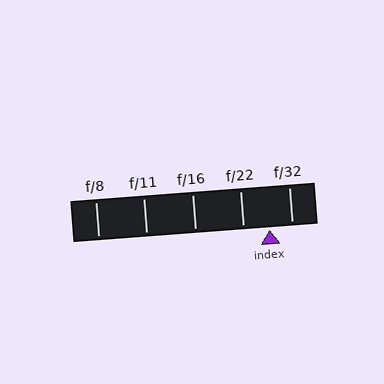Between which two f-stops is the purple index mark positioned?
The index mark is between f/22 and f/32.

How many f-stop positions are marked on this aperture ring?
There are 5 f-stop positions marked.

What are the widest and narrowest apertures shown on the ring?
The widest aperture shown is f/8 and the narrowest is f/32.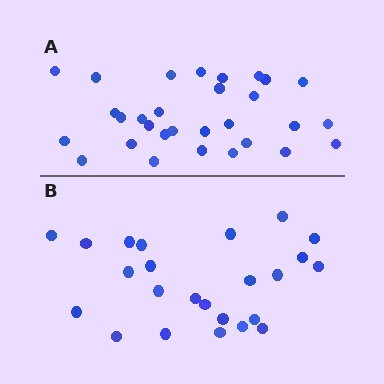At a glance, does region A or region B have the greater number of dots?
Region A (the top region) has more dots.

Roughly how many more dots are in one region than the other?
Region A has about 6 more dots than region B.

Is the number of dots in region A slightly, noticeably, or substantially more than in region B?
Region A has noticeably more, but not dramatically so. The ratio is roughly 1.2 to 1.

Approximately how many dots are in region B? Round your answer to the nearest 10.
About 20 dots. (The exact count is 24, which rounds to 20.)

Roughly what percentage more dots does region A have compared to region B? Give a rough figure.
About 25% more.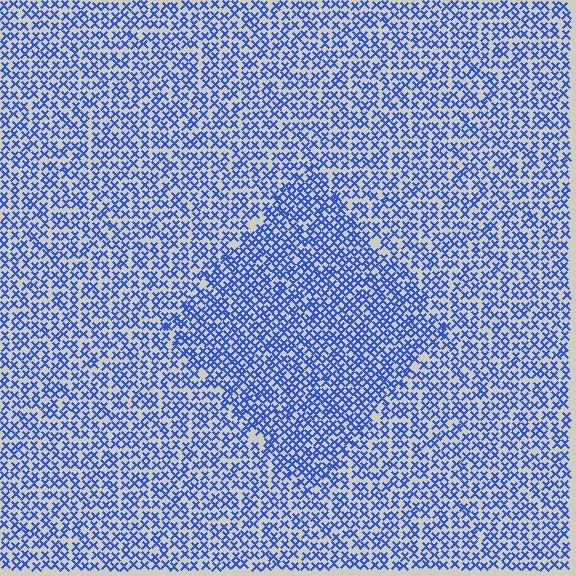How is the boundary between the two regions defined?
The boundary is defined by a change in element density (approximately 1.5x ratio). All elements are the same color, size, and shape.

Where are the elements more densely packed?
The elements are more densely packed inside the diamond boundary.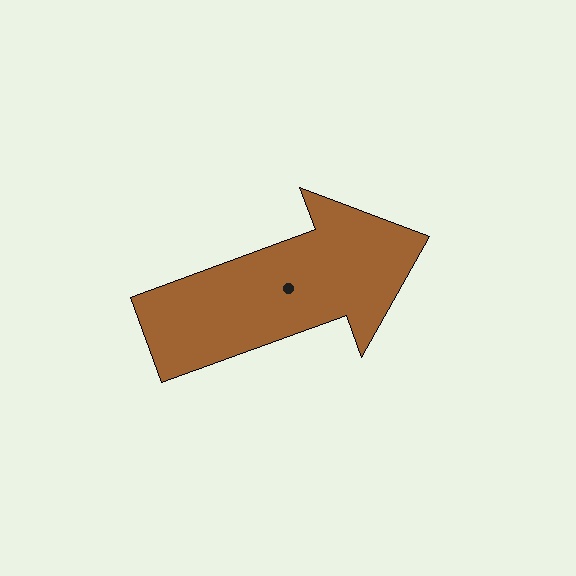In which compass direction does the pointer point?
East.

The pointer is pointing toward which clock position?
Roughly 2 o'clock.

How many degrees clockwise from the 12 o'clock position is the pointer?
Approximately 70 degrees.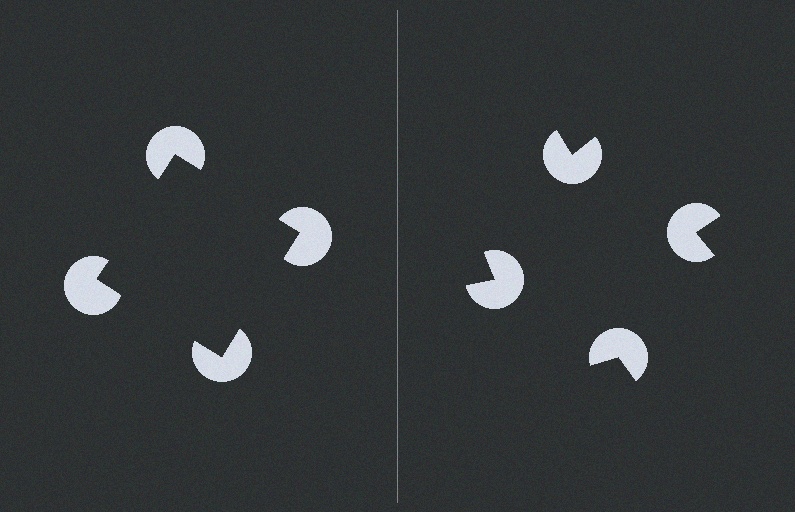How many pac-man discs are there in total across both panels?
8 — 4 on each side.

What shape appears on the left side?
An illusory square.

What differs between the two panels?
The pac-man discs are positioned identically on both sides; only the wedge orientations differ. On the left they align to a square; on the right they are misaligned.